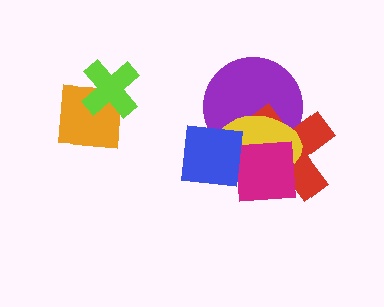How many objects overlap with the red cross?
4 objects overlap with the red cross.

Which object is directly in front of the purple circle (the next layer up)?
The red cross is directly in front of the purple circle.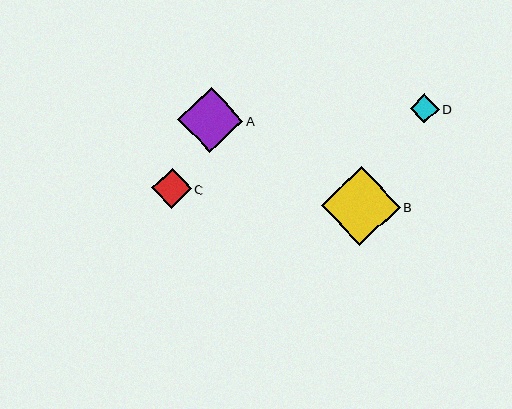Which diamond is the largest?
Diamond B is the largest with a size of approximately 79 pixels.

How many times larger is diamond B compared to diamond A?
Diamond B is approximately 1.2 times the size of diamond A.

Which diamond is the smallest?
Diamond D is the smallest with a size of approximately 29 pixels.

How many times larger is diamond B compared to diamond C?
Diamond B is approximately 2.0 times the size of diamond C.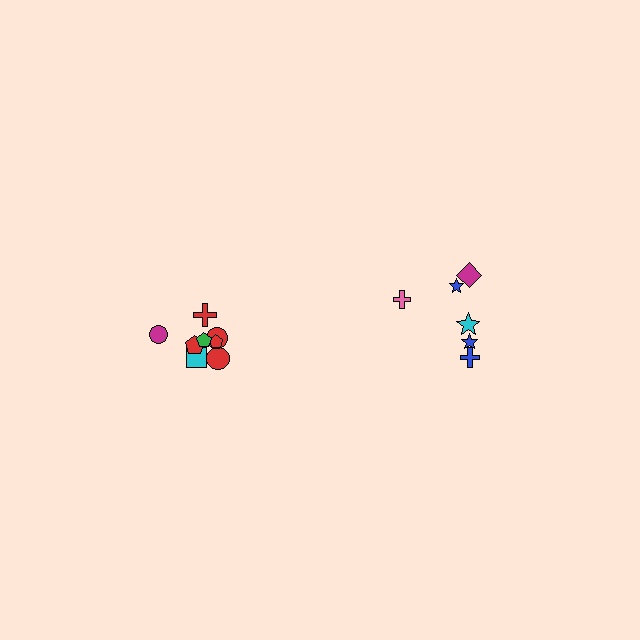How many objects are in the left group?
There are 8 objects.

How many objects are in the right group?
There are 6 objects.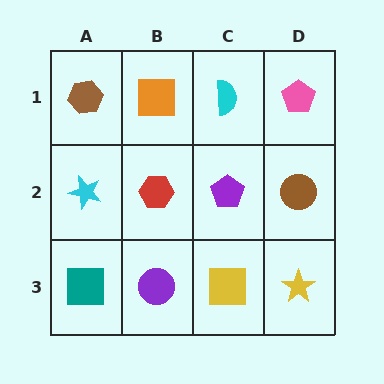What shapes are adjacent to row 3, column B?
A red hexagon (row 2, column B), a teal square (row 3, column A), a yellow square (row 3, column C).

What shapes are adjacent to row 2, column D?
A pink pentagon (row 1, column D), a yellow star (row 3, column D), a purple pentagon (row 2, column C).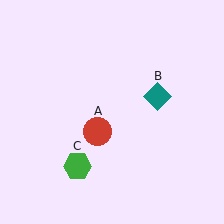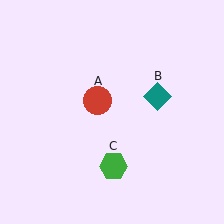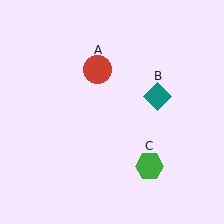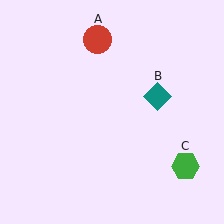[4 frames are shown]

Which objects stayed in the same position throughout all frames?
Teal diamond (object B) remained stationary.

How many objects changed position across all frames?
2 objects changed position: red circle (object A), green hexagon (object C).